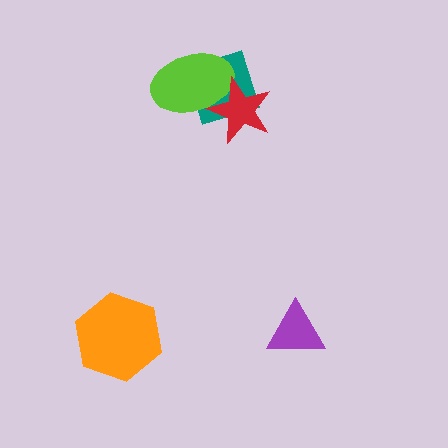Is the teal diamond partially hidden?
Yes, it is partially covered by another shape.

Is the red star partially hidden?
No, no other shape covers it.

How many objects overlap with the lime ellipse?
2 objects overlap with the lime ellipse.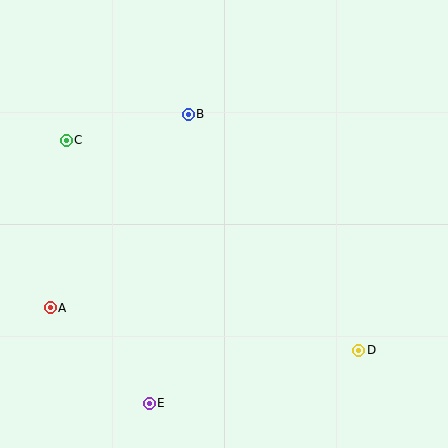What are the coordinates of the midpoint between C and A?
The midpoint between C and A is at (58, 224).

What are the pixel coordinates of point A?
Point A is at (50, 308).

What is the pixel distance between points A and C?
The distance between A and C is 168 pixels.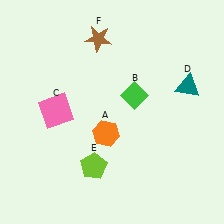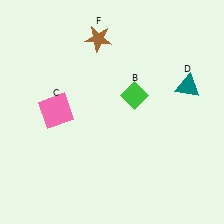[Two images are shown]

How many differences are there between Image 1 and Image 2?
There are 2 differences between the two images.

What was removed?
The lime pentagon (E), the orange hexagon (A) were removed in Image 2.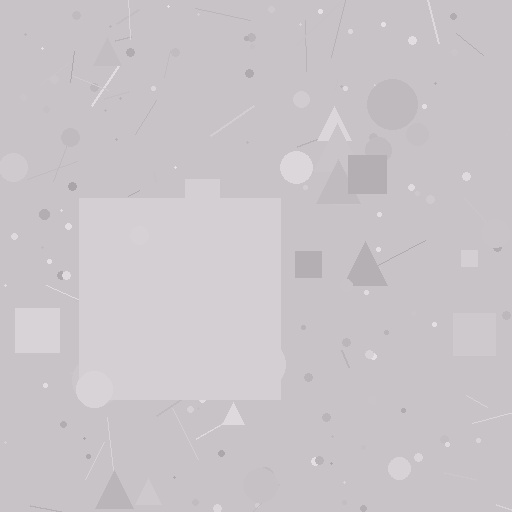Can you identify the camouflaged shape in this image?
The camouflaged shape is a square.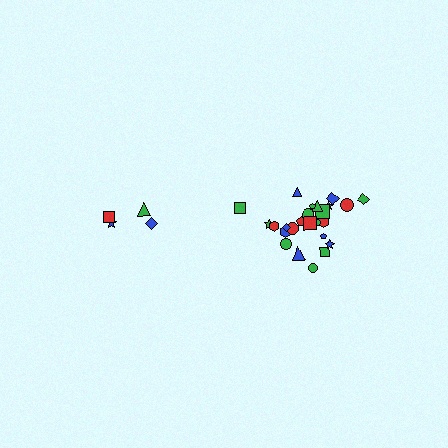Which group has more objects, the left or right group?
The right group.